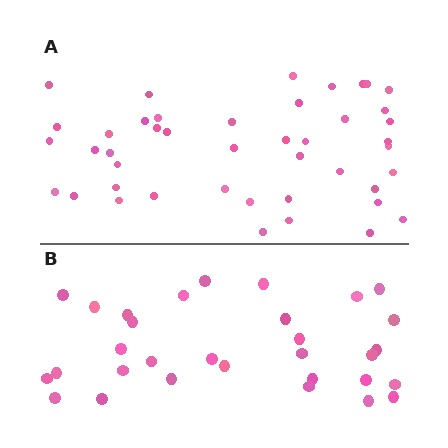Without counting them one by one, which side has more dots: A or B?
Region A (the top region) has more dots.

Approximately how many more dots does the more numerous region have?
Region A has approximately 15 more dots than region B.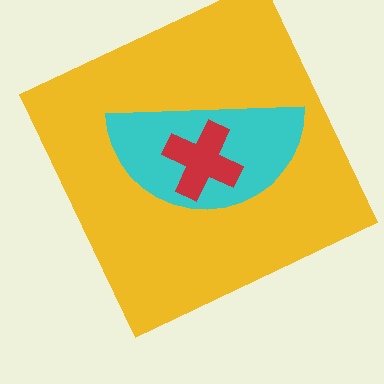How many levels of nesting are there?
3.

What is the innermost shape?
The red cross.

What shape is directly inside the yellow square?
The cyan semicircle.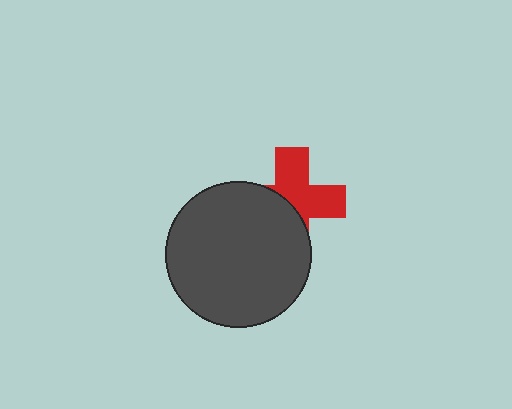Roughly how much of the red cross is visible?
About half of it is visible (roughly 53%).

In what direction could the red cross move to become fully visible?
The red cross could move toward the upper-right. That would shift it out from behind the dark gray circle entirely.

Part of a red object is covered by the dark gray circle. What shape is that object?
It is a cross.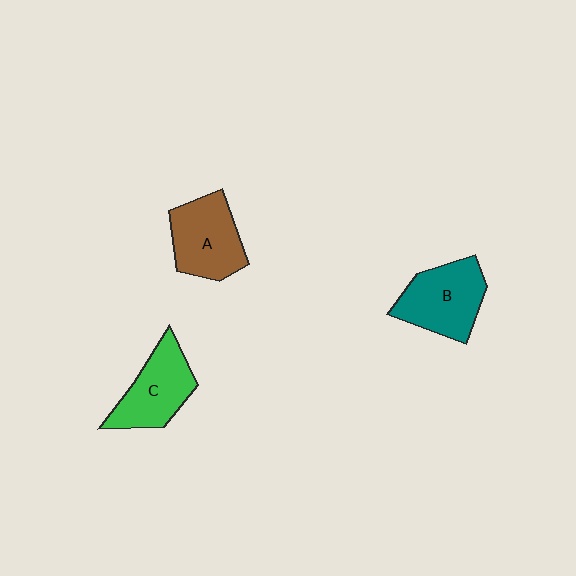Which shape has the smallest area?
Shape C (green).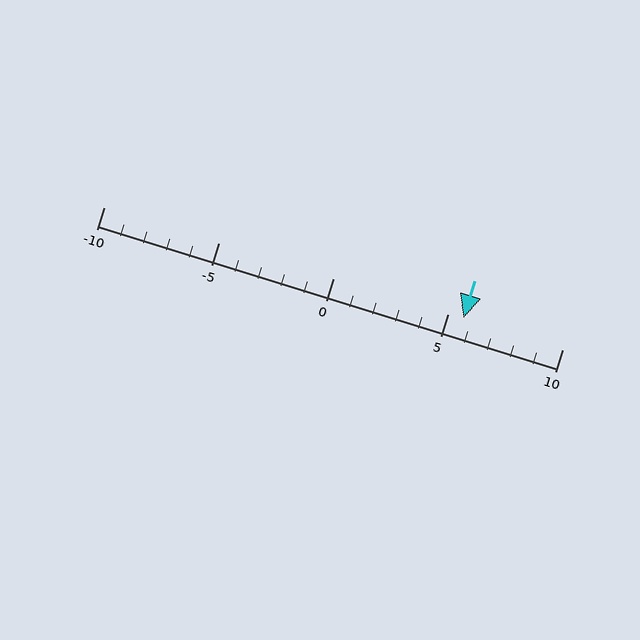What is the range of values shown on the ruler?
The ruler shows values from -10 to 10.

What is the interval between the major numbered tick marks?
The major tick marks are spaced 5 units apart.